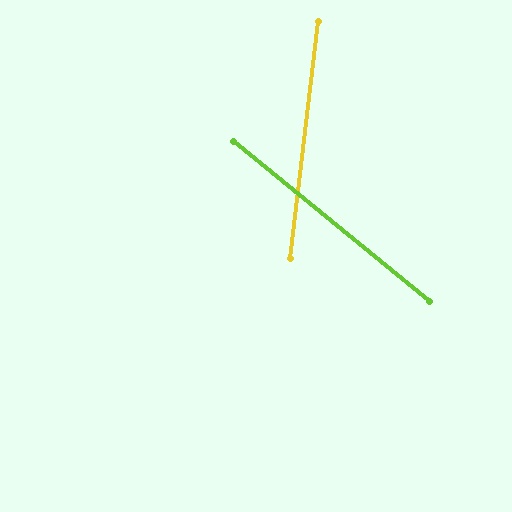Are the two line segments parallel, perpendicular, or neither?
Neither parallel nor perpendicular — they differ by about 58°.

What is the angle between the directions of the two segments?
Approximately 58 degrees.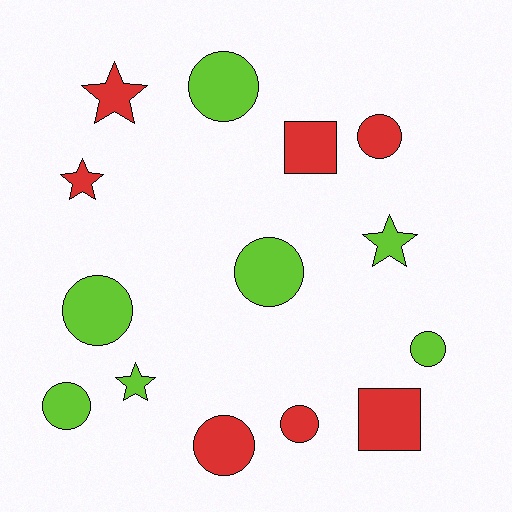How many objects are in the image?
There are 14 objects.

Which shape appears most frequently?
Circle, with 8 objects.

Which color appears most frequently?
Red, with 7 objects.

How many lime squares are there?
There are no lime squares.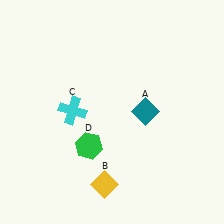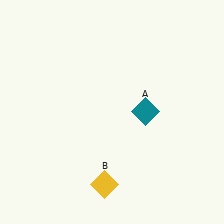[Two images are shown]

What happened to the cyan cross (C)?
The cyan cross (C) was removed in Image 2. It was in the top-left area of Image 1.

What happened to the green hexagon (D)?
The green hexagon (D) was removed in Image 2. It was in the bottom-left area of Image 1.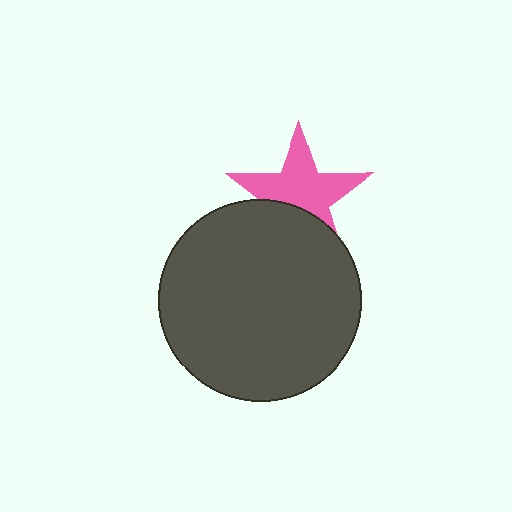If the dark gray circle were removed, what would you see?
You would see the complete pink star.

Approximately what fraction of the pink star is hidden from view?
Roughly 35% of the pink star is hidden behind the dark gray circle.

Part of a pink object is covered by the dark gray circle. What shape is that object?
It is a star.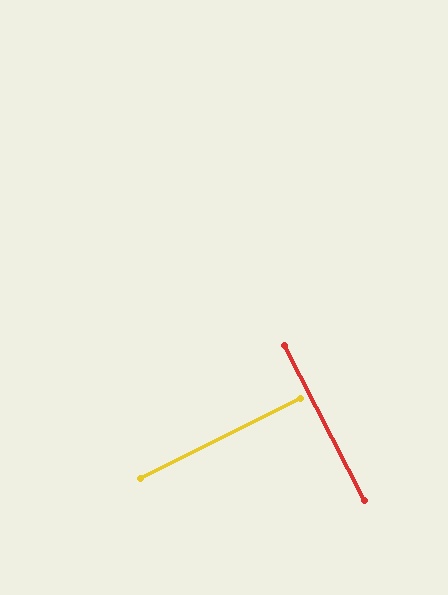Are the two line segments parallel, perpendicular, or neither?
Perpendicular — they meet at approximately 89°.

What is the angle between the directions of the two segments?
Approximately 89 degrees.